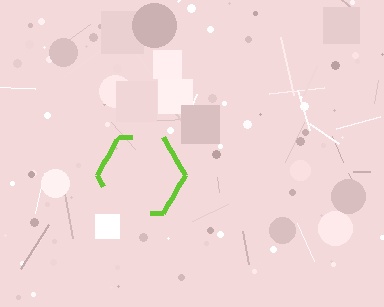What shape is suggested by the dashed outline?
The dashed outline suggests a hexagon.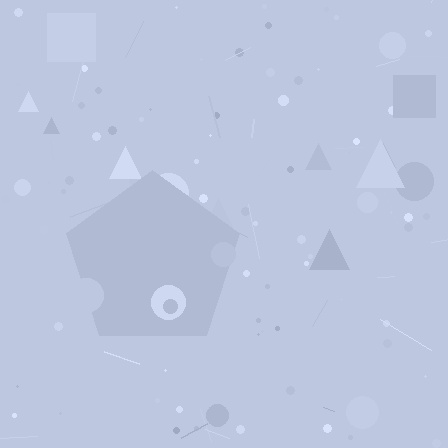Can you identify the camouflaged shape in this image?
The camouflaged shape is a pentagon.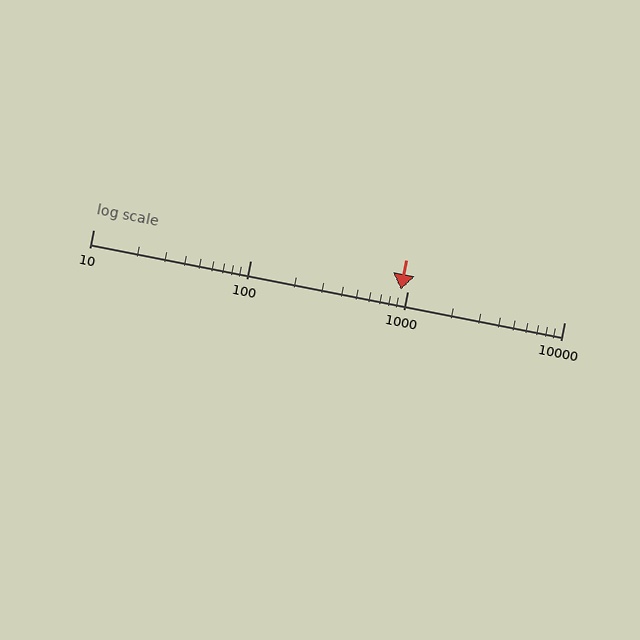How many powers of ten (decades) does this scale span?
The scale spans 3 decades, from 10 to 10000.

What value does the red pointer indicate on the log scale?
The pointer indicates approximately 910.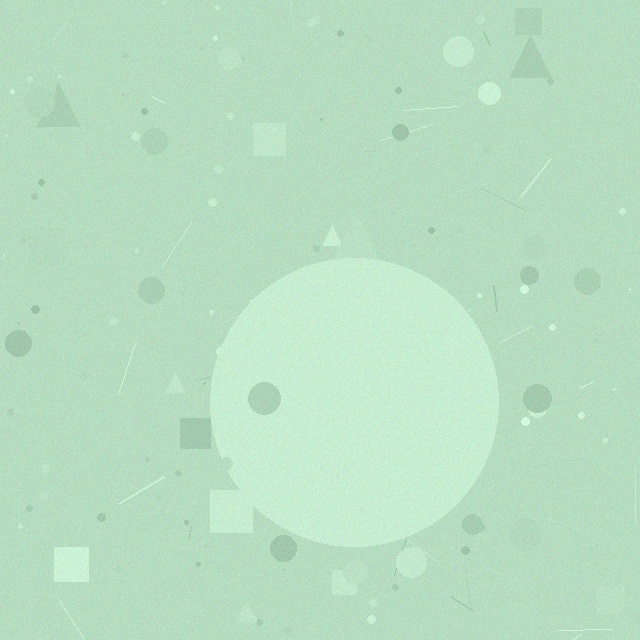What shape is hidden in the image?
A circle is hidden in the image.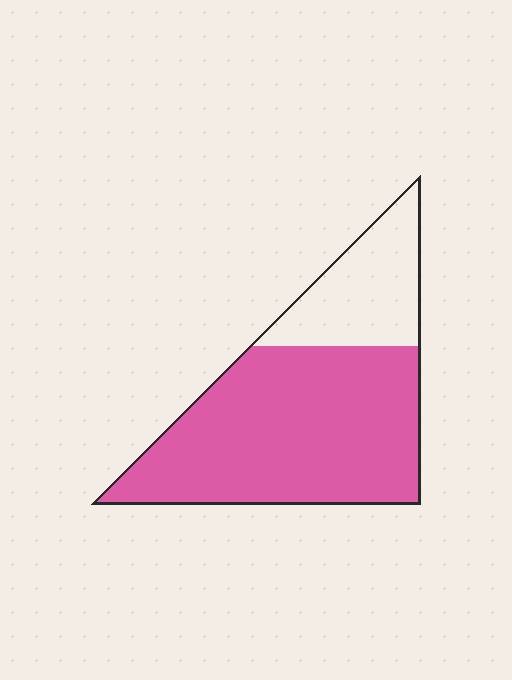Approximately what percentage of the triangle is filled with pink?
Approximately 75%.